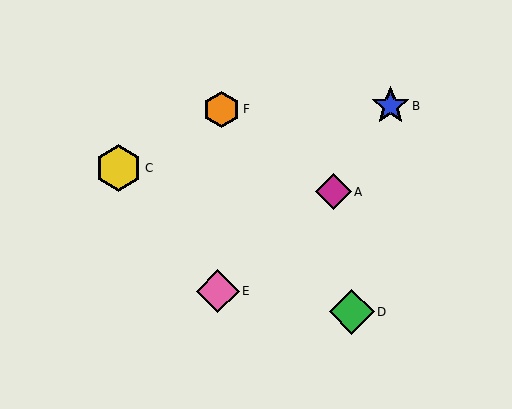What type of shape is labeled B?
Shape B is a blue star.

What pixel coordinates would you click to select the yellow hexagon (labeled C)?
Click at (119, 168) to select the yellow hexagon C.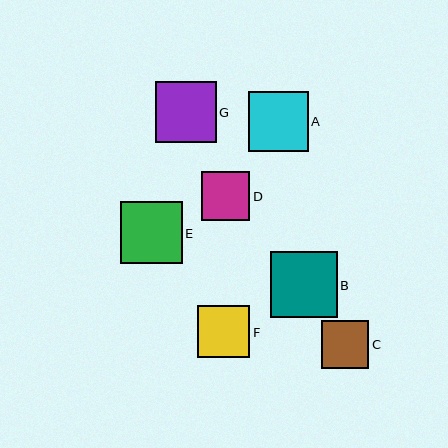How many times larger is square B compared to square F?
Square B is approximately 1.3 times the size of square F.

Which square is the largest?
Square B is the largest with a size of approximately 67 pixels.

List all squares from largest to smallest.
From largest to smallest: B, E, G, A, F, D, C.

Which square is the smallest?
Square C is the smallest with a size of approximately 47 pixels.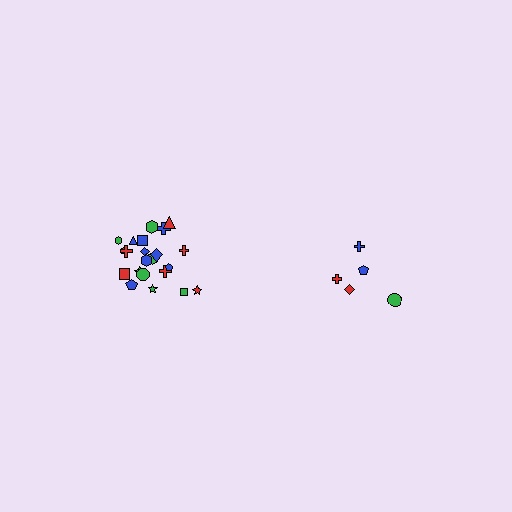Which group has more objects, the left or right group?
The left group.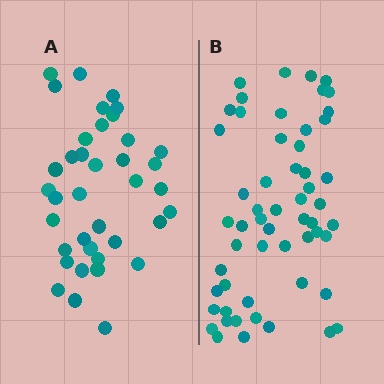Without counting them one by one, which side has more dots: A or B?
Region B (the right region) has more dots.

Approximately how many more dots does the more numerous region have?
Region B has approximately 20 more dots than region A.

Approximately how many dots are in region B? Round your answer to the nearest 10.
About 60 dots. (The exact count is 56, which rounds to 60.)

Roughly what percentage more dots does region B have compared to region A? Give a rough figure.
About 45% more.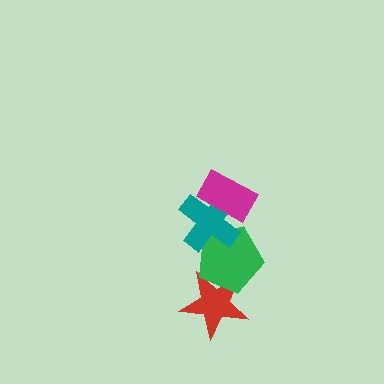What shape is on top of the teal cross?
The magenta rectangle is on top of the teal cross.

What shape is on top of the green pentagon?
The teal cross is on top of the green pentagon.